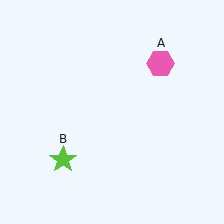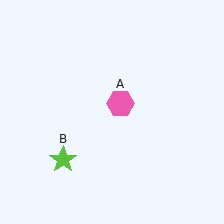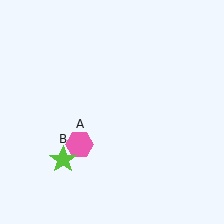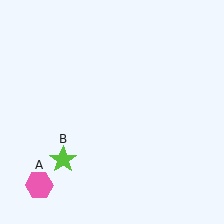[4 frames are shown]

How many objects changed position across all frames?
1 object changed position: pink hexagon (object A).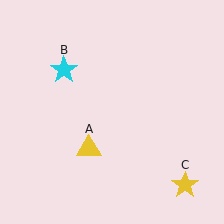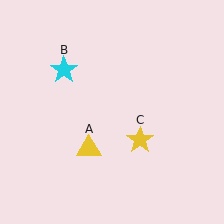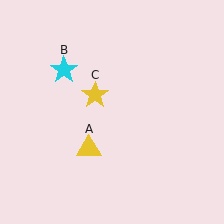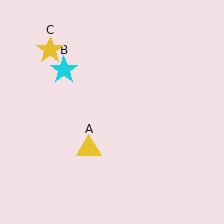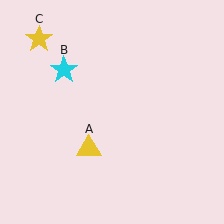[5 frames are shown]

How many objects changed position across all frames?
1 object changed position: yellow star (object C).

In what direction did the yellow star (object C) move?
The yellow star (object C) moved up and to the left.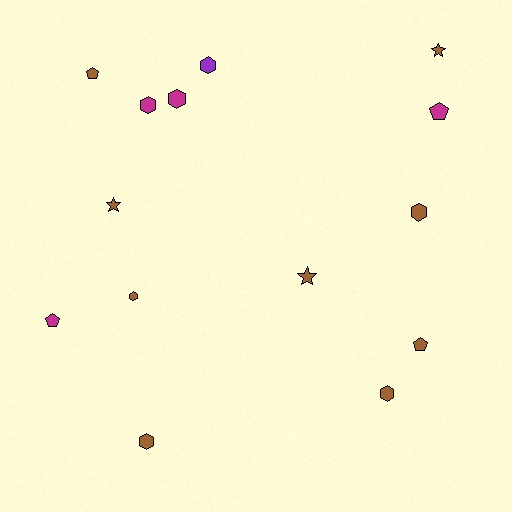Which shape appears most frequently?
Hexagon, with 7 objects.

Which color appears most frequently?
Brown, with 9 objects.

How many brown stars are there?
There are 3 brown stars.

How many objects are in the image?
There are 14 objects.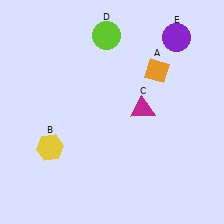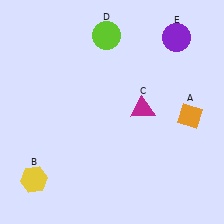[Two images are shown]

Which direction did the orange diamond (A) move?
The orange diamond (A) moved down.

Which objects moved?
The objects that moved are: the orange diamond (A), the yellow hexagon (B).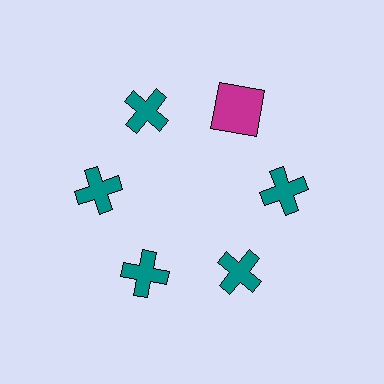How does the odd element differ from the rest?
It differs in both color (magenta instead of teal) and shape (square instead of cross).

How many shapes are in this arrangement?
There are 6 shapes arranged in a ring pattern.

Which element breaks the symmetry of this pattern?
The magenta square at roughly the 1 o'clock position breaks the symmetry. All other shapes are teal crosses.